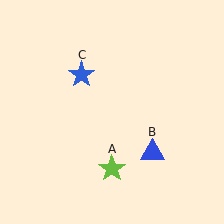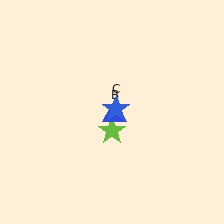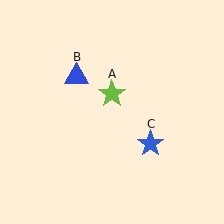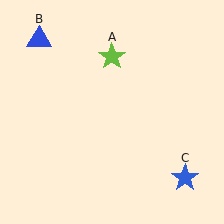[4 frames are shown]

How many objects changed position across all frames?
3 objects changed position: lime star (object A), blue triangle (object B), blue star (object C).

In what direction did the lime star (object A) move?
The lime star (object A) moved up.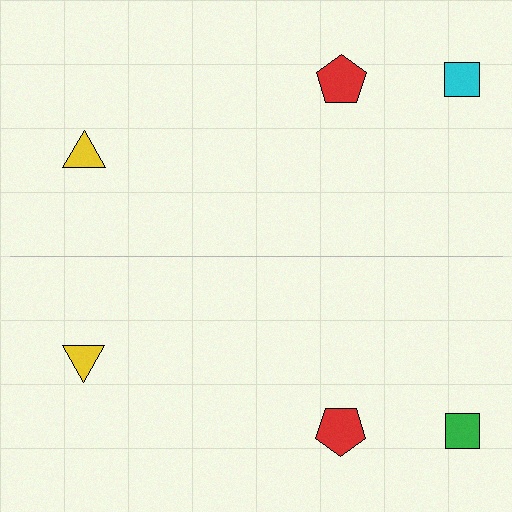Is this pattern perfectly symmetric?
No, the pattern is not perfectly symmetric. The green square on the bottom side breaks the symmetry — its mirror counterpart is cyan.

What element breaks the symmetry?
The green square on the bottom side breaks the symmetry — its mirror counterpart is cyan.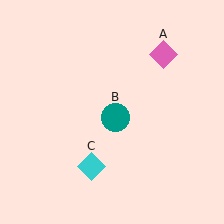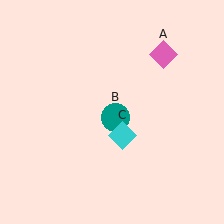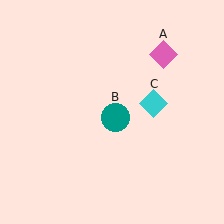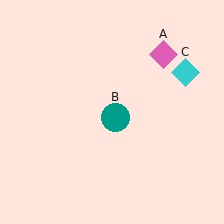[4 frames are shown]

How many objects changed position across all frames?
1 object changed position: cyan diamond (object C).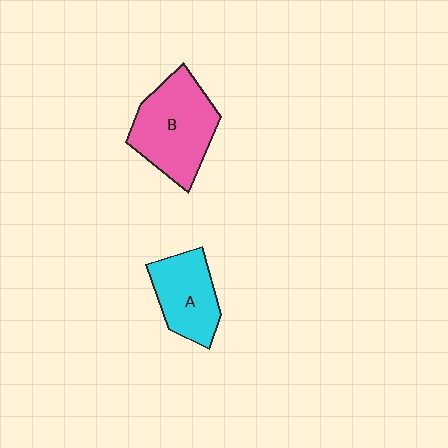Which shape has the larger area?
Shape B (pink).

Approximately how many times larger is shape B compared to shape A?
Approximately 1.4 times.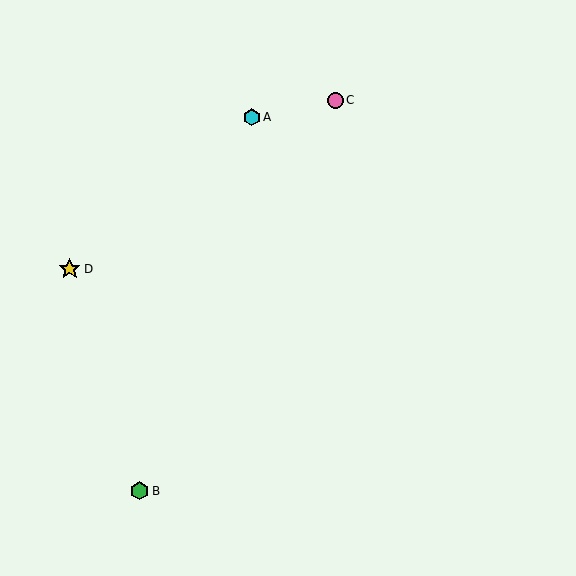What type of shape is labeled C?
Shape C is a pink circle.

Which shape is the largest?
The yellow star (labeled D) is the largest.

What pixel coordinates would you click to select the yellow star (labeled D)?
Click at (70, 269) to select the yellow star D.